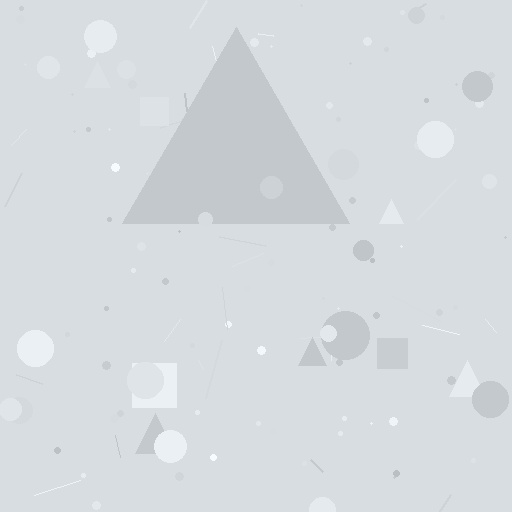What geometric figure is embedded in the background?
A triangle is embedded in the background.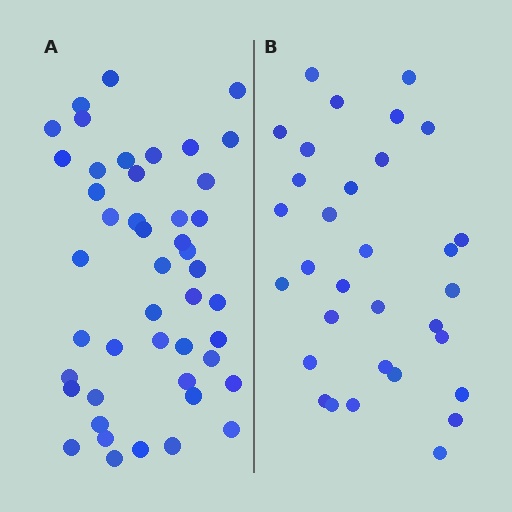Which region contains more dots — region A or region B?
Region A (the left region) has more dots.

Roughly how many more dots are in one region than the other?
Region A has approximately 15 more dots than region B.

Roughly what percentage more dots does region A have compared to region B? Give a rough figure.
About 45% more.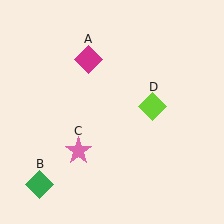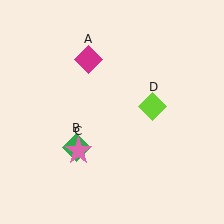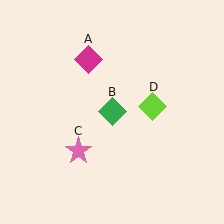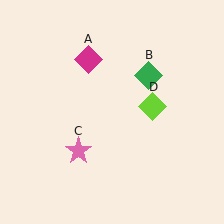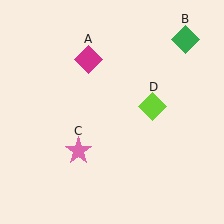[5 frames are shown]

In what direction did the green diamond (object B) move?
The green diamond (object B) moved up and to the right.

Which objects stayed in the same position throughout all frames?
Magenta diamond (object A) and pink star (object C) and lime diamond (object D) remained stationary.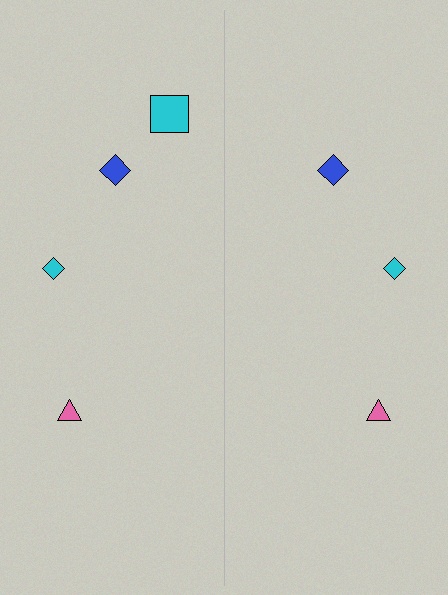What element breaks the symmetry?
A cyan square is missing from the right side.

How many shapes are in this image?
There are 7 shapes in this image.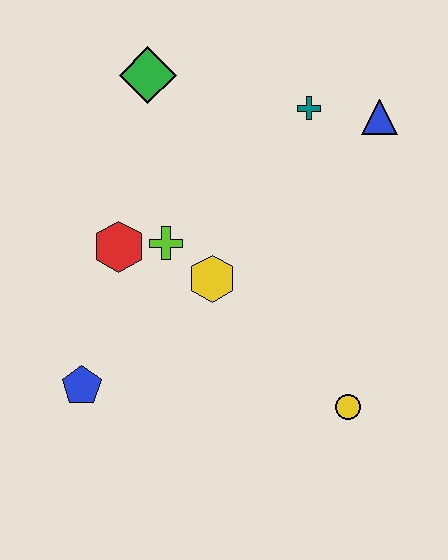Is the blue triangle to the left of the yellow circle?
No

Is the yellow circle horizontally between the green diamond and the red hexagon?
No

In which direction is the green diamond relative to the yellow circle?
The green diamond is above the yellow circle.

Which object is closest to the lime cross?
The red hexagon is closest to the lime cross.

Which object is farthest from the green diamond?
The yellow circle is farthest from the green diamond.